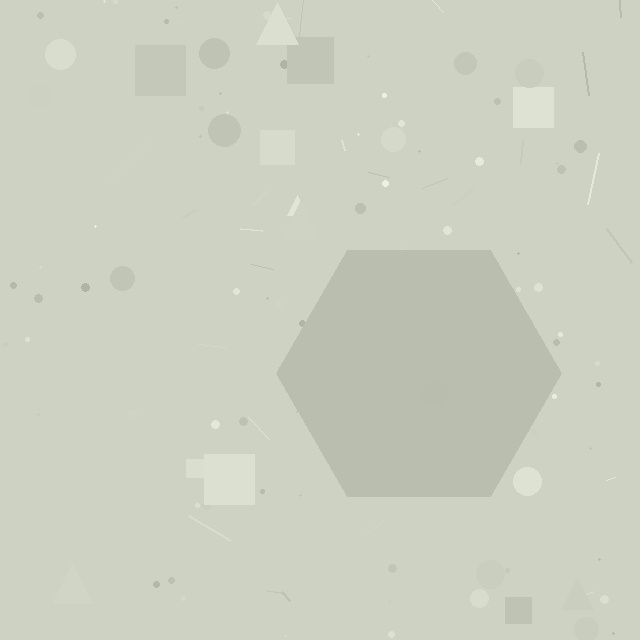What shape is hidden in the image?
A hexagon is hidden in the image.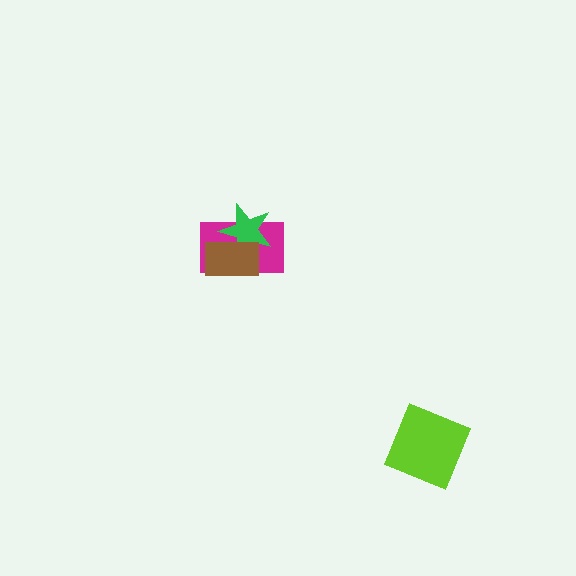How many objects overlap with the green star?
2 objects overlap with the green star.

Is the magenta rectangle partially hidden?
Yes, it is partially covered by another shape.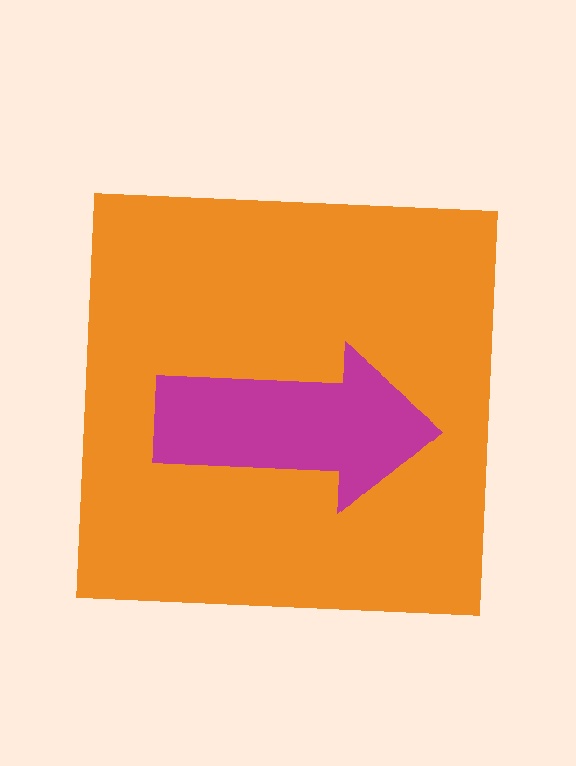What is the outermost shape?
The orange square.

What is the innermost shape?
The magenta arrow.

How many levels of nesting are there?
2.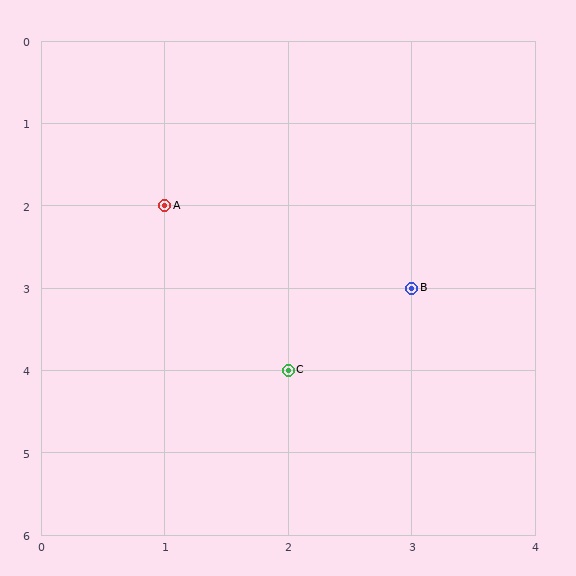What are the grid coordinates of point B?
Point B is at grid coordinates (3, 3).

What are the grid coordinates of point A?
Point A is at grid coordinates (1, 2).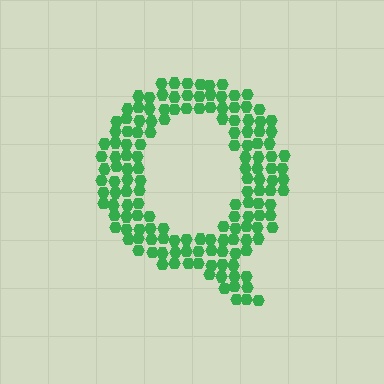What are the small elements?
The small elements are hexagons.